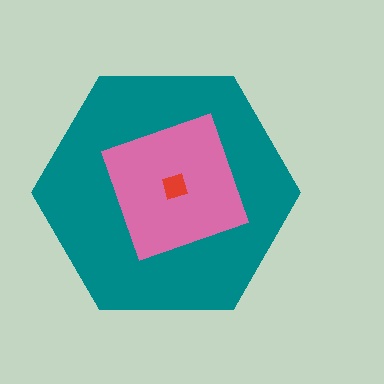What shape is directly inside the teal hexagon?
The pink square.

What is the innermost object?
The red diamond.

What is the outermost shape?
The teal hexagon.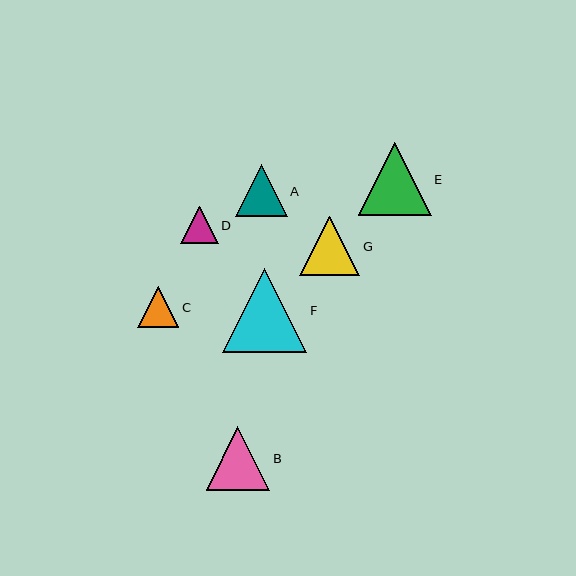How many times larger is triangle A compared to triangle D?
Triangle A is approximately 1.4 times the size of triangle D.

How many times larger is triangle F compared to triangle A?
Triangle F is approximately 1.6 times the size of triangle A.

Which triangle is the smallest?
Triangle D is the smallest with a size of approximately 37 pixels.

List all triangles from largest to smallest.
From largest to smallest: F, E, B, G, A, C, D.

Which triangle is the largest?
Triangle F is the largest with a size of approximately 84 pixels.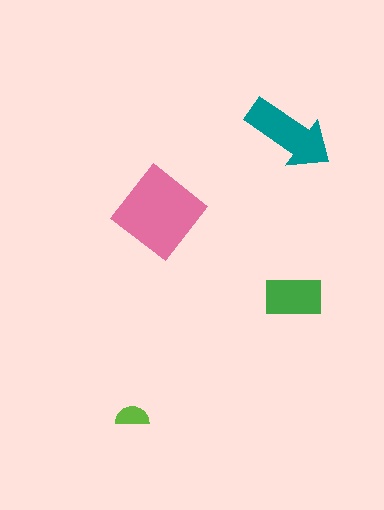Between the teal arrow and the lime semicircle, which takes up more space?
The teal arrow.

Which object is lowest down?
The lime semicircle is bottommost.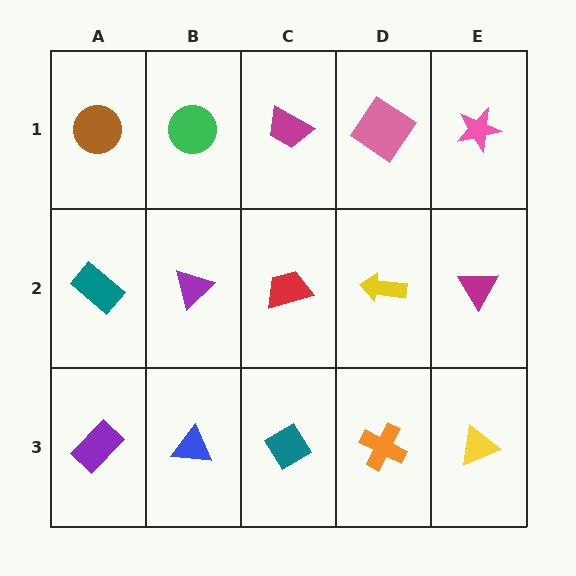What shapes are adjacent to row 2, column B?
A green circle (row 1, column B), a blue triangle (row 3, column B), a teal rectangle (row 2, column A), a red trapezoid (row 2, column C).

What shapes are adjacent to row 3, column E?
A magenta triangle (row 2, column E), an orange cross (row 3, column D).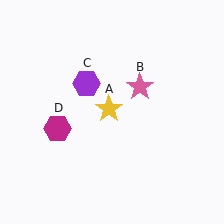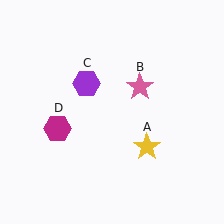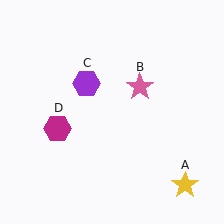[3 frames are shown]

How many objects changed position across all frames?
1 object changed position: yellow star (object A).